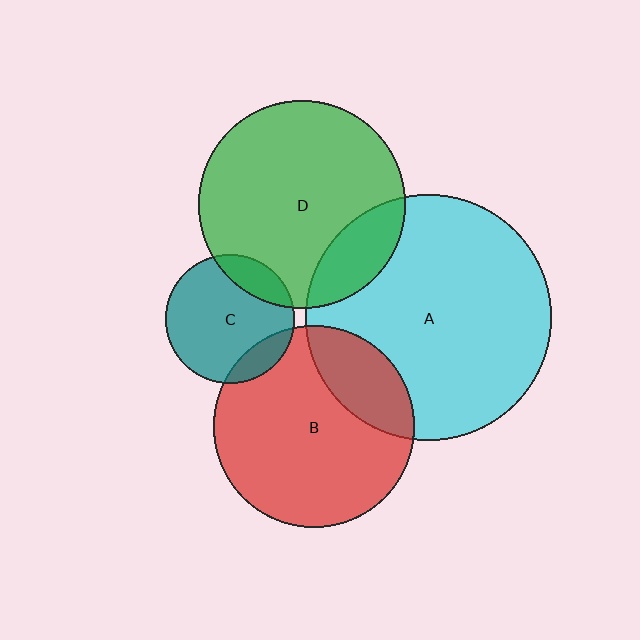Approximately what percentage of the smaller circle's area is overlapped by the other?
Approximately 15%.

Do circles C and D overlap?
Yes.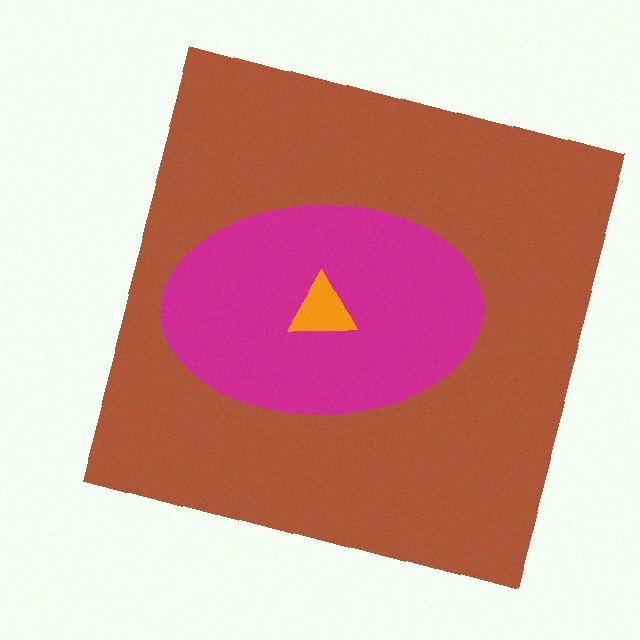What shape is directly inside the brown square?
The magenta ellipse.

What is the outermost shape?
The brown square.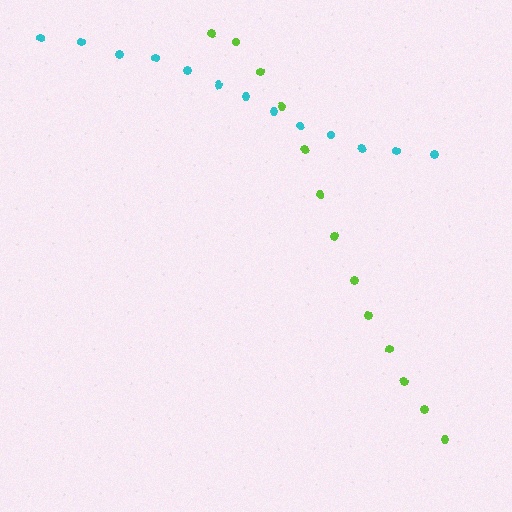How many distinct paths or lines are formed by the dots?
There are 2 distinct paths.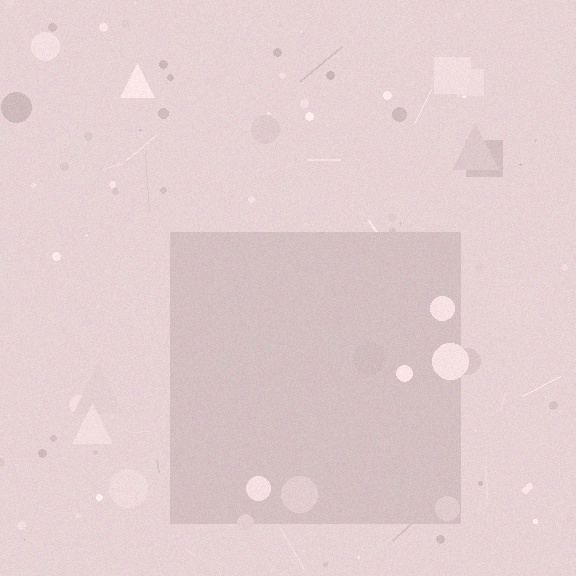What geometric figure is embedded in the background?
A square is embedded in the background.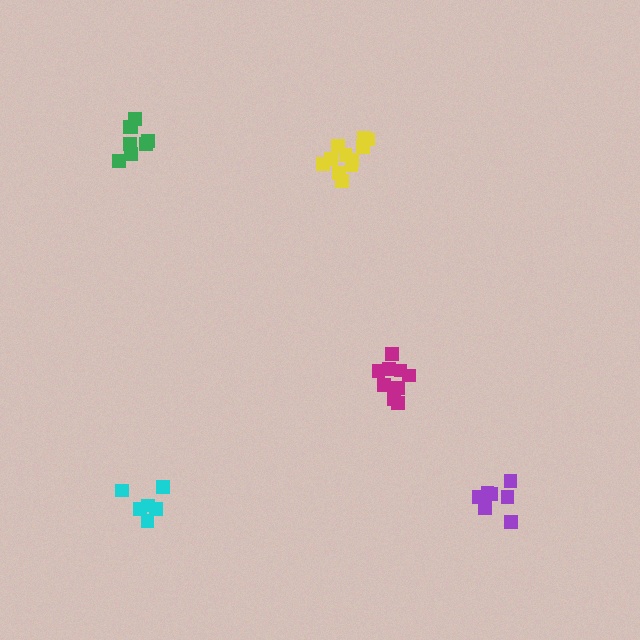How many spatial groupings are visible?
There are 5 spatial groupings.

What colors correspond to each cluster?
The clusters are colored: magenta, yellow, cyan, purple, green.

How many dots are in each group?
Group 1: 9 dots, Group 2: 11 dots, Group 3: 6 dots, Group 4: 7 dots, Group 5: 8 dots (41 total).